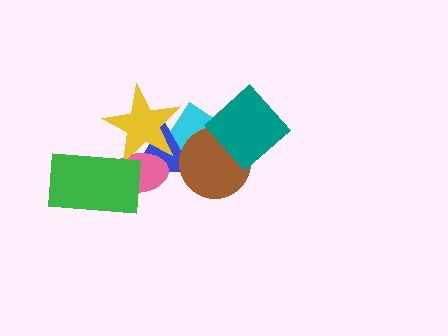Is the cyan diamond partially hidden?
Yes, it is partially covered by another shape.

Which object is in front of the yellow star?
The green rectangle is in front of the yellow star.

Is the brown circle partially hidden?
Yes, it is partially covered by another shape.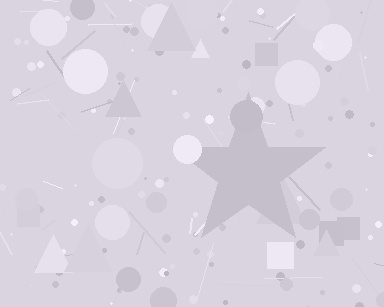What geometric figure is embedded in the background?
A star is embedded in the background.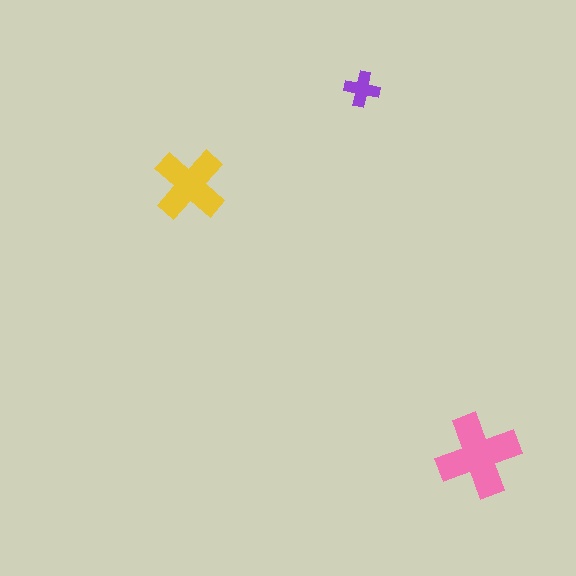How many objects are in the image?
There are 3 objects in the image.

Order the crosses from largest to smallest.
the pink one, the yellow one, the purple one.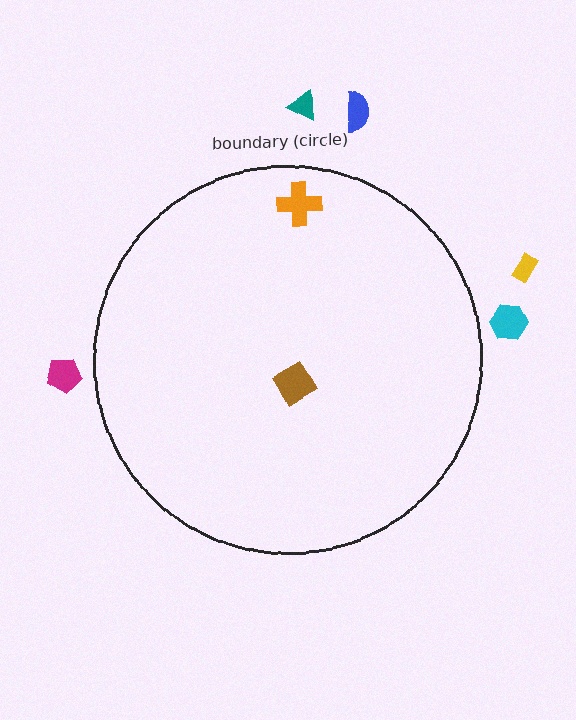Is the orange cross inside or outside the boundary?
Inside.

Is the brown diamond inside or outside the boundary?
Inside.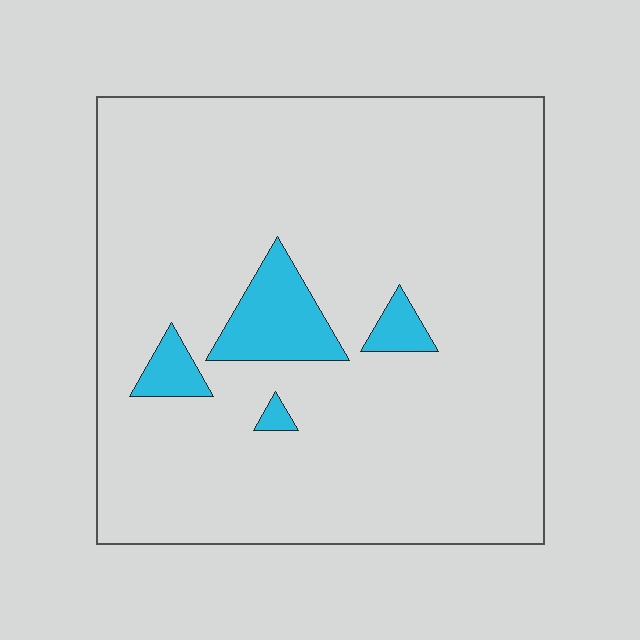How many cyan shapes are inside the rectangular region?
4.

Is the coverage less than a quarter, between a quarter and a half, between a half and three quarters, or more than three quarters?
Less than a quarter.